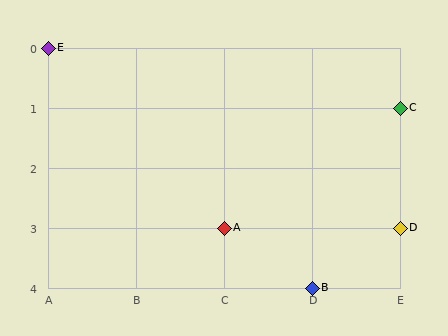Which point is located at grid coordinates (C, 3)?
Point A is at (C, 3).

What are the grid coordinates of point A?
Point A is at grid coordinates (C, 3).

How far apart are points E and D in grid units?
Points E and D are 4 columns and 3 rows apart (about 5.0 grid units diagonally).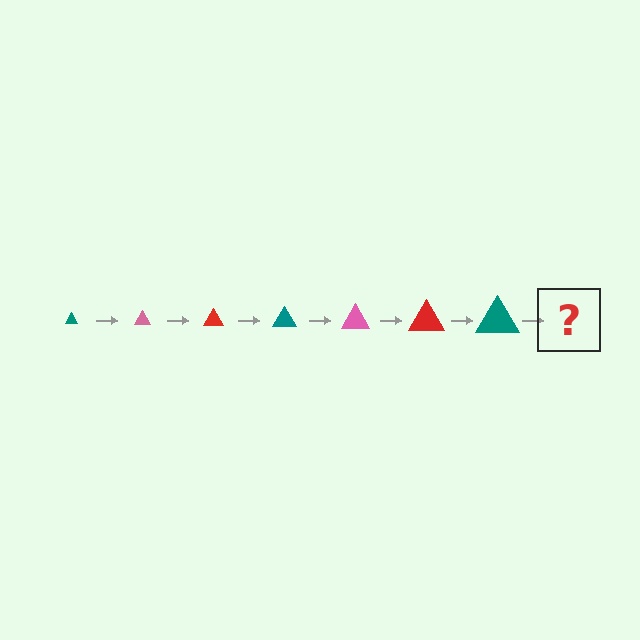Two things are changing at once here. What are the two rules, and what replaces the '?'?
The two rules are that the triangle grows larger each step and the color cycles through teal, pink, and red. The '?' should be a pink triangle, larger than the previous one.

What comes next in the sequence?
The next element should be a pink triangle, larger than the previous one.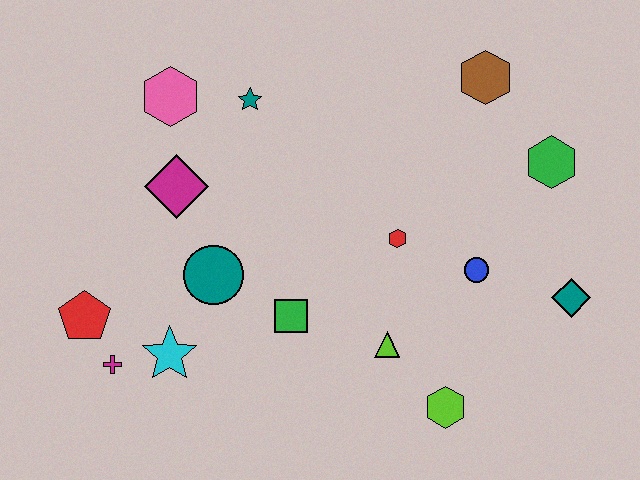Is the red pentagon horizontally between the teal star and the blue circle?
No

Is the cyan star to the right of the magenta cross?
Yes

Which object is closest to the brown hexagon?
The green hexagon is closest to the brown hexagon.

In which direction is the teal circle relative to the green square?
The teal circle is to the left of the green square.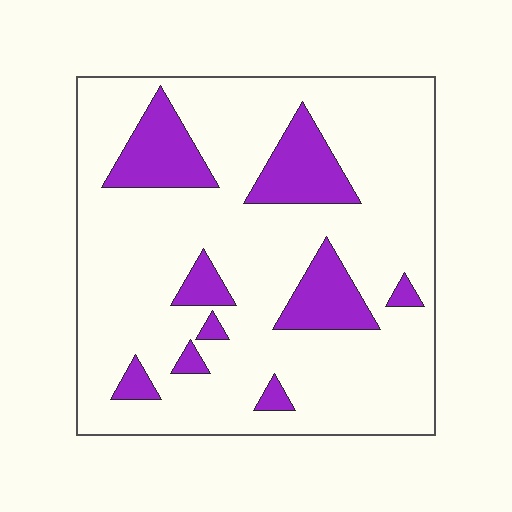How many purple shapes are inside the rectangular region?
9.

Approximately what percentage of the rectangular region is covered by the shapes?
Approximately 20%.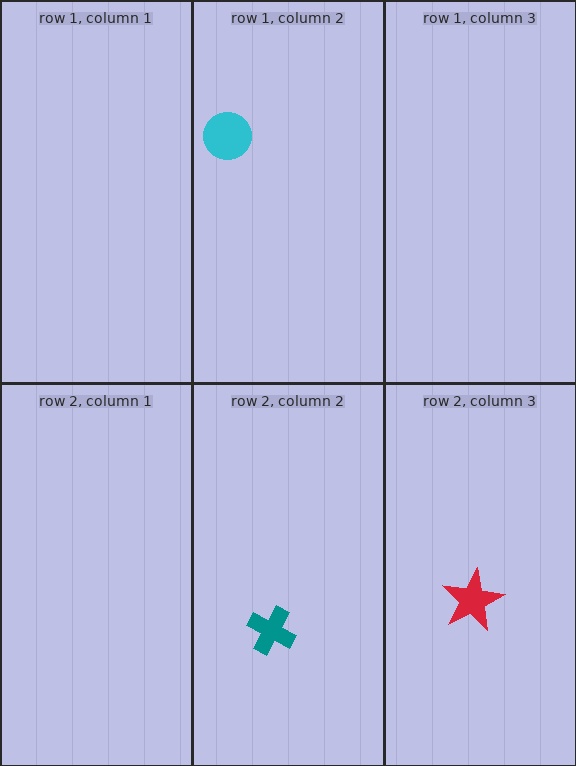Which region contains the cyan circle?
The row 1, column 2 region.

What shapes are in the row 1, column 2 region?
The cyan circle.